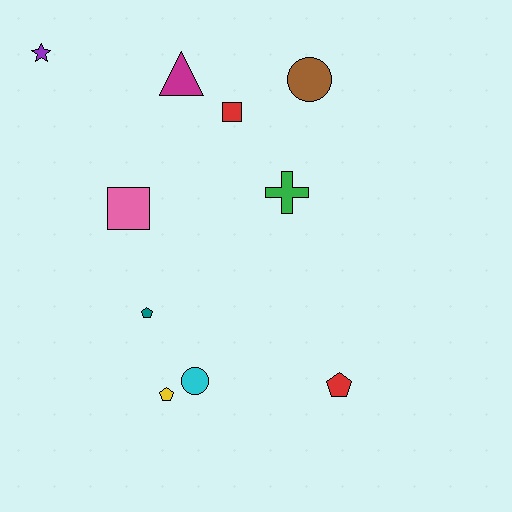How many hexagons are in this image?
There are no hexagons.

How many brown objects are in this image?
There is 1 brown object.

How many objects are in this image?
There are 10 objects.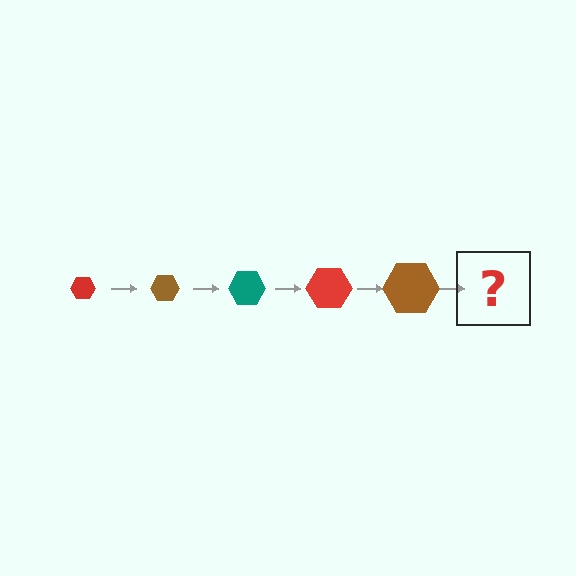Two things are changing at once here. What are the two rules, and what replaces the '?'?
The two rules are that the hexagon grows larger each step and the color cycles through red, brown, and teal. The '?' should be a teal hexagon, larger than the previous one.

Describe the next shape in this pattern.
It should be a teal hexagon, larger than the previous one.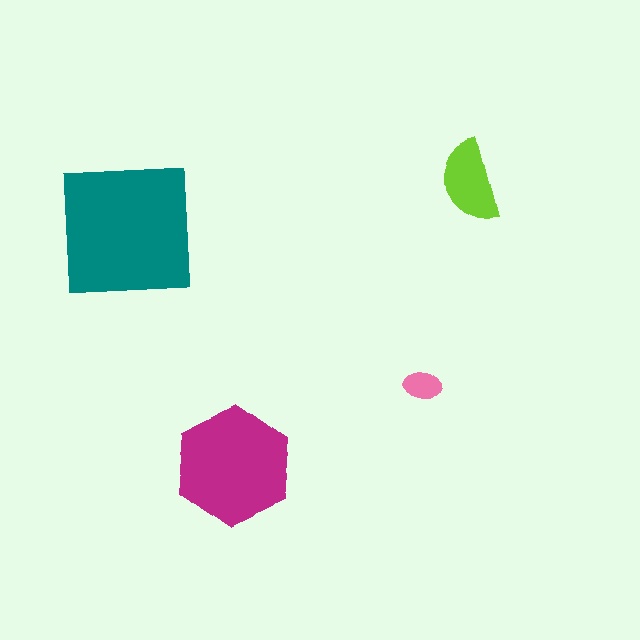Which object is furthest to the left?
The teal square is leftmost.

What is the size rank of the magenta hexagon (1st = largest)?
2nd.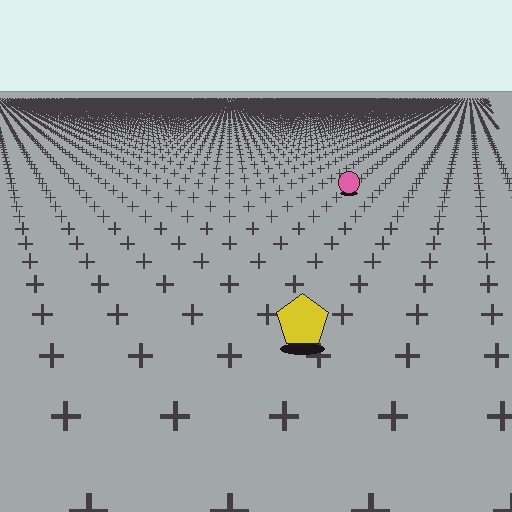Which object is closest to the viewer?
The yellow pentagon is closest. The texture marks near it are larger and more spread out.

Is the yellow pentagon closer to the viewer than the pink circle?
Yes. The yellow pentagon is closer — you can tell from the texture gradient: the ground texture is coarser near it.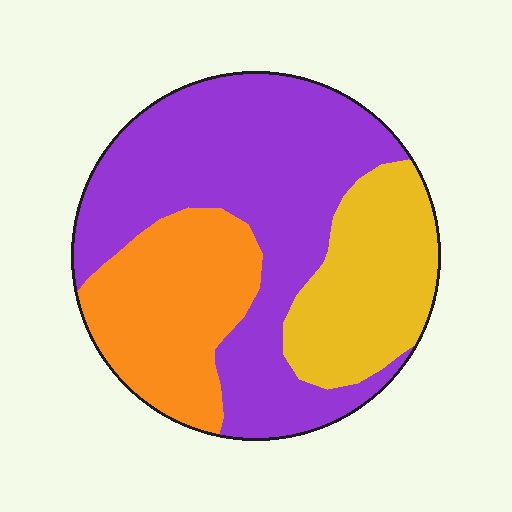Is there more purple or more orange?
Purple.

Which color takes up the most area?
Purple, at roughly 50%.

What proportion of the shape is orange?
Orange covers about 25% of the shape.